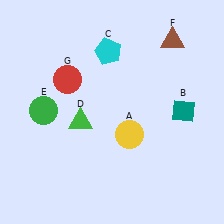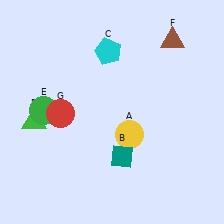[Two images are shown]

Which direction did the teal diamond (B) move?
The teal diamond (B) moved left.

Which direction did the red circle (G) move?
The red circle (G) moved down.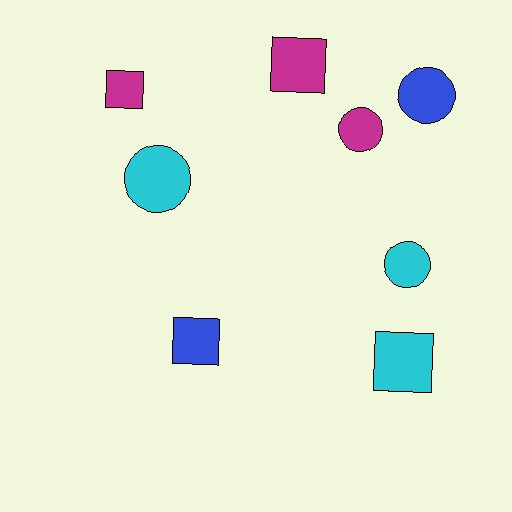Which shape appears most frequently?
Square, with 4 objects.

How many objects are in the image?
There are 8 objects.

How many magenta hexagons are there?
There are no magenta hexagons.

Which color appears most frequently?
Magenta, with 3 objects.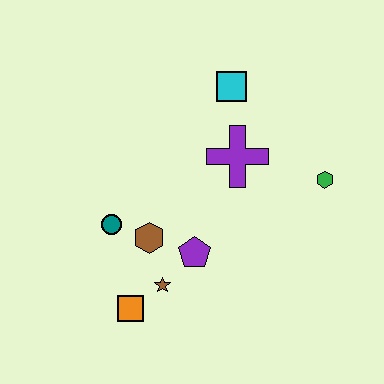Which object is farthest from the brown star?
The cyan square is farthest from the brown star.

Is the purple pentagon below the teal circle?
Yes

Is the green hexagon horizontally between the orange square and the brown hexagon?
No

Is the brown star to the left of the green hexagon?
Yes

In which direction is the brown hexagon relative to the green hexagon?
The brown hexagon is to the left of the green hexagon.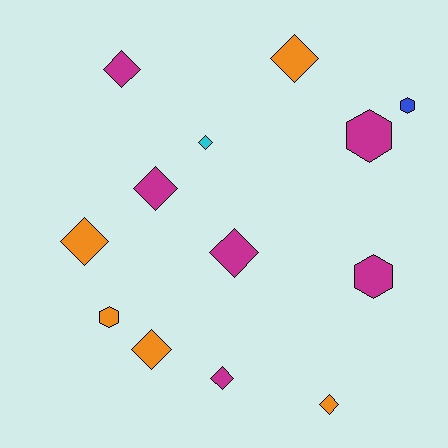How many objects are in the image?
There are 13 objects.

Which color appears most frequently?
Magenta, with 6 objects.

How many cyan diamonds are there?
There is 1 cyan diamond.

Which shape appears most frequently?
Diamond, with 9 objects.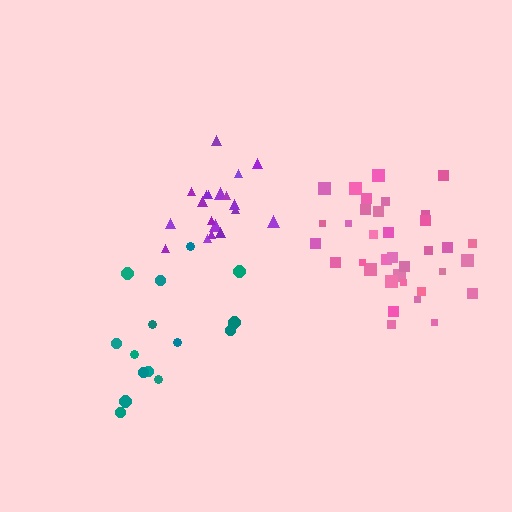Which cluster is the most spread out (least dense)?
Teal.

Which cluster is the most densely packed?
Purple.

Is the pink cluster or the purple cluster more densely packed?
Purple.